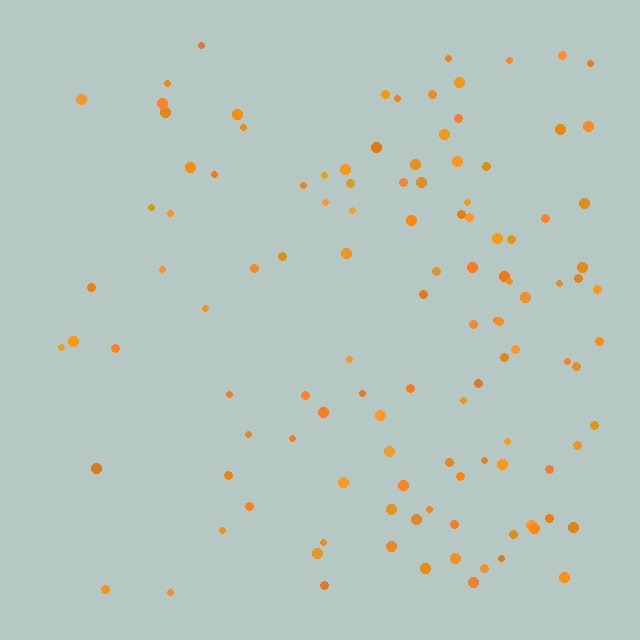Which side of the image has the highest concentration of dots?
The right.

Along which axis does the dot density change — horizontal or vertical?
Horizontal.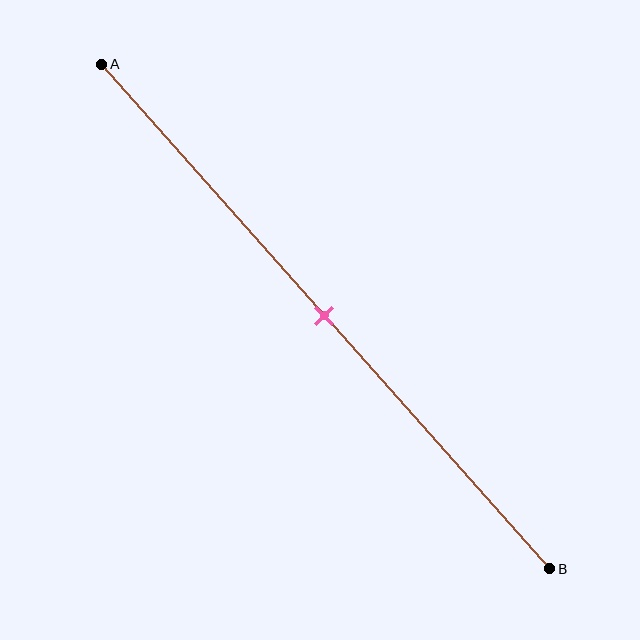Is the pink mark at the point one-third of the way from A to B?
No, the mark is at about 50% from A, not at the 33% one-third point.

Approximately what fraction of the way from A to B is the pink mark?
The pink mark is approximately 50% of the way from A to B.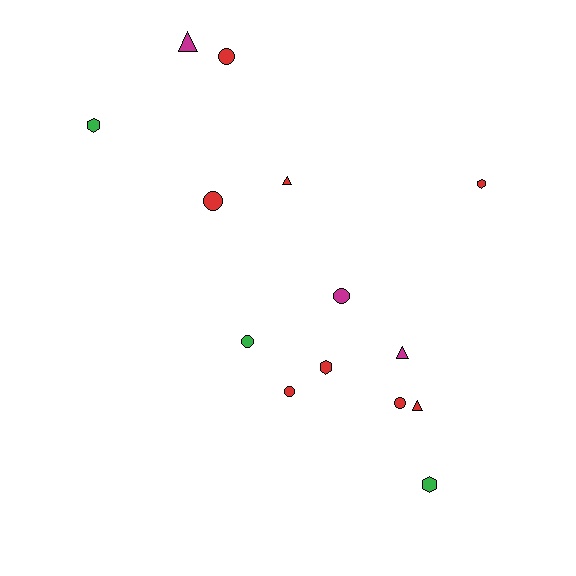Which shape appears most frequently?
Circle, with 6 objects.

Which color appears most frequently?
Red, with 8 objects.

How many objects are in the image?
There are 14 objects.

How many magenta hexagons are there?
There are no magenta hexagons.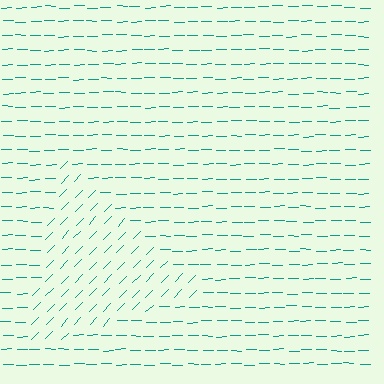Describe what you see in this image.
The image is filled with small teal line segments. A triangle region in the image has lines oriented differently from the surrounding lines, creating a visible texture boundary.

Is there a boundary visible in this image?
Yes, there is a texture boundary formed by a change in line orientation.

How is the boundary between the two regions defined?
The boundary is defined purely by a change in line orientation (approximately 45 degrees difference). All lines are the same color and thickness.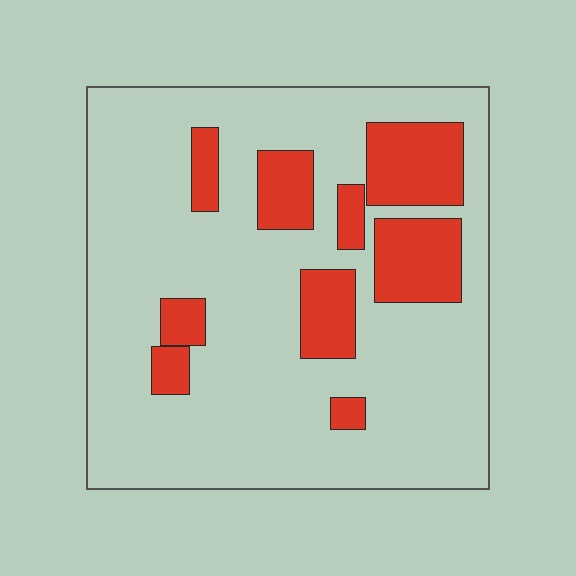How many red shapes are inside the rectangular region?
9.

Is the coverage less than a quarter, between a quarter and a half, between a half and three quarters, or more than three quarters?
Less than a quarter.